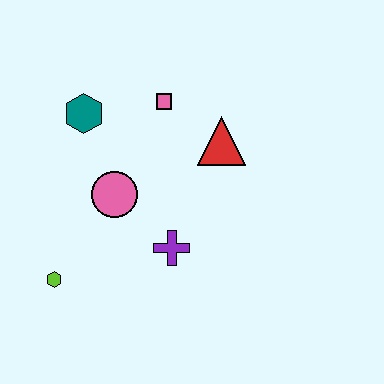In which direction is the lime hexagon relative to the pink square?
The lime hexagon is below the pink square.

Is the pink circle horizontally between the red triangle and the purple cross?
No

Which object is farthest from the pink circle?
The red triangle is farthest from the pink circle.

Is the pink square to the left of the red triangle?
Yes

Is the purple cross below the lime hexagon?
No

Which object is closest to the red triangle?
The pink square is closest to the red triangle.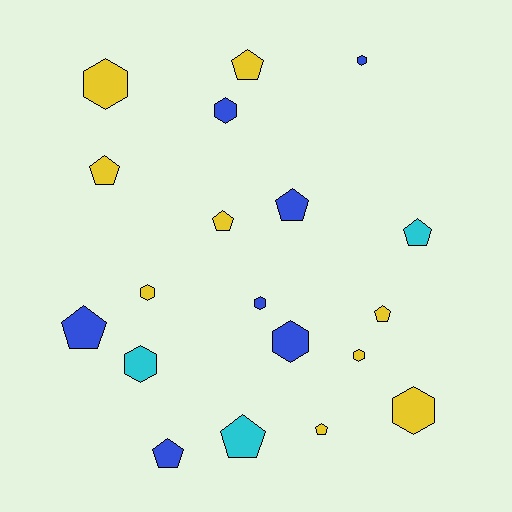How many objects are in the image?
There are 19 objects.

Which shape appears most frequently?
Pentagon, with 10 objects.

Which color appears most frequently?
Yellow, with 9 objects.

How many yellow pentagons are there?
There are 5 yellow pentagons.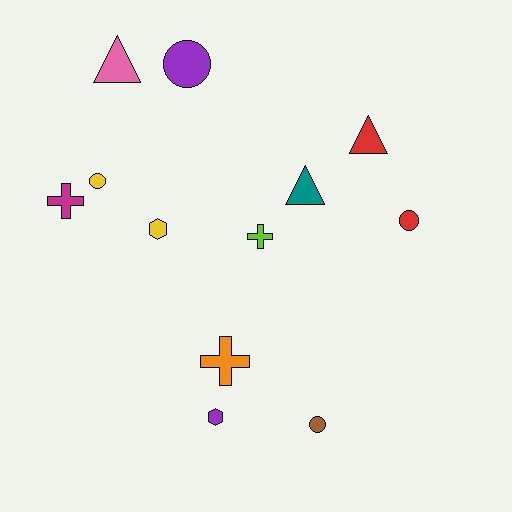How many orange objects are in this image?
There is 1 orange object.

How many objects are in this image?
There are 12 objects.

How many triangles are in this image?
There are 3 triangles.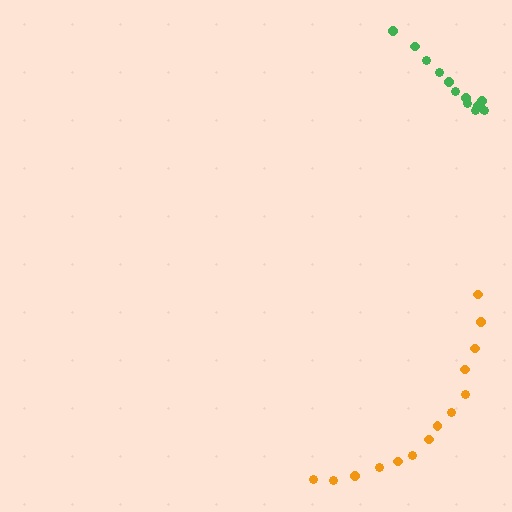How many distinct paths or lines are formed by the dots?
There are 2 distinct paths.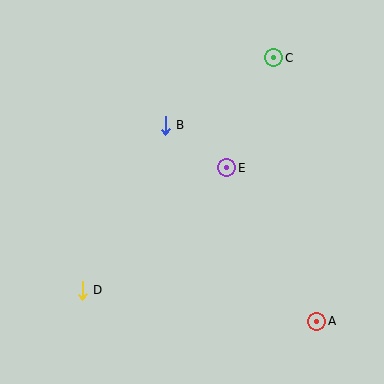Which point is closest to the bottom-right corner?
Point A is closest to the bottom-right corner.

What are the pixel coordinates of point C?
Point C is at (274, 58).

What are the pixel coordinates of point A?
Point A is at (317, 321).